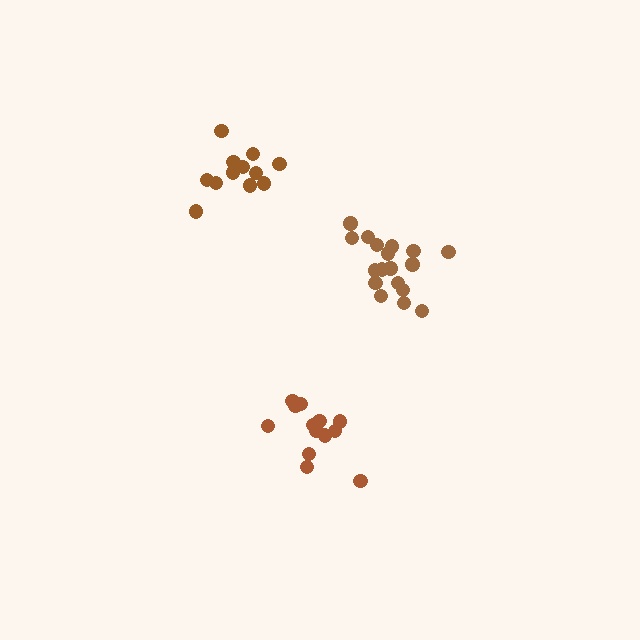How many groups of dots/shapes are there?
There are 3 groups.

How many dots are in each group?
Group 1: 18 dots, Group 2: 12 dots, Group 3: 13 dots (43 total).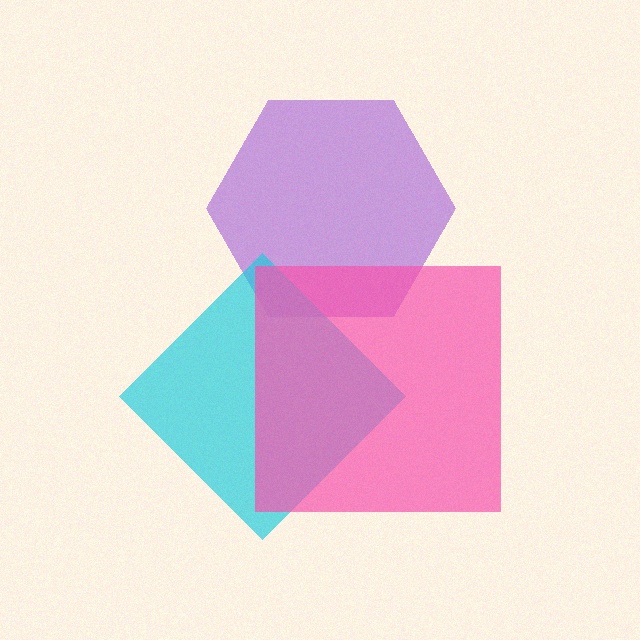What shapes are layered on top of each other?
The layered shapes are: a purple hexagon, a cyan diamond, a pink square.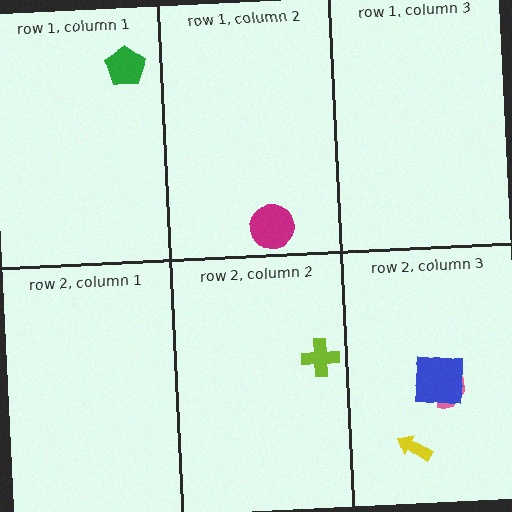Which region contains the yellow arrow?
The row 2, column 3 region.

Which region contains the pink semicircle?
The row 2, column 3 region.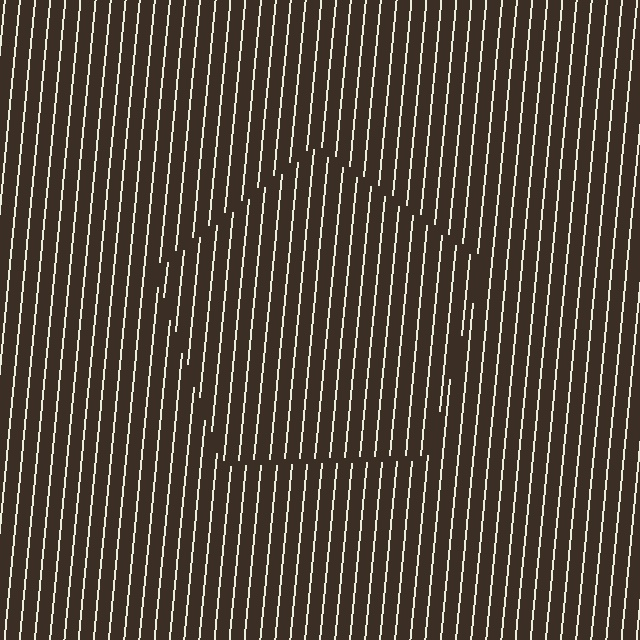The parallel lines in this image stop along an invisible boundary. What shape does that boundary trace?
An illusory pentagon. The interior of the shape contains the same grating, shifted by half a period — the contour is defined by the phase discontinuity where line-ends from the inner and outer gratings abut.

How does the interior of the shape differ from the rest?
The interior of the shape contains the same grating, shifted by half a period — the contour is defined by the phase discontinuity where line-ends from the inner and outer gratings abut.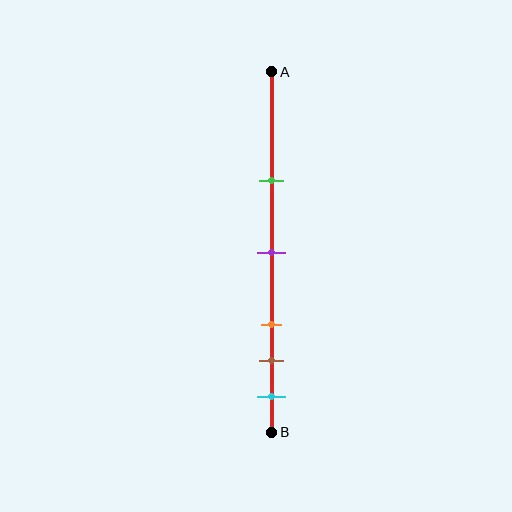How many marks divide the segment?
There are 5 marks dividing the segment.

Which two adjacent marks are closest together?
The brown and cyan marks are the closest adjacent pair.